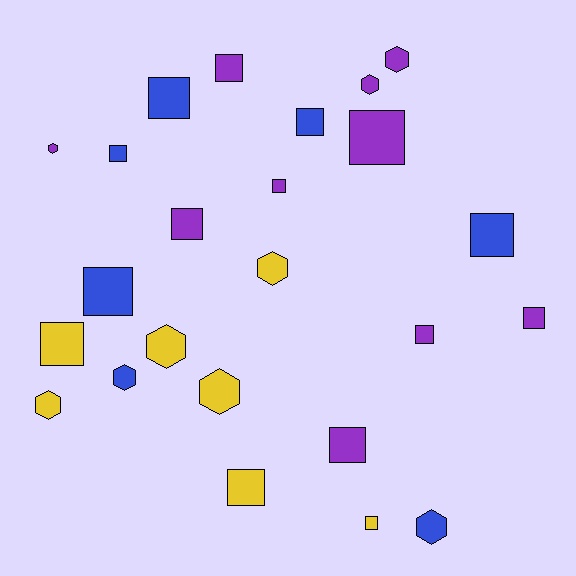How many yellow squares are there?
There are 3 yellow squares.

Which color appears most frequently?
Purple, with 10 objects.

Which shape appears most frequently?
Square, with 15 objects.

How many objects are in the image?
There are 24 objects.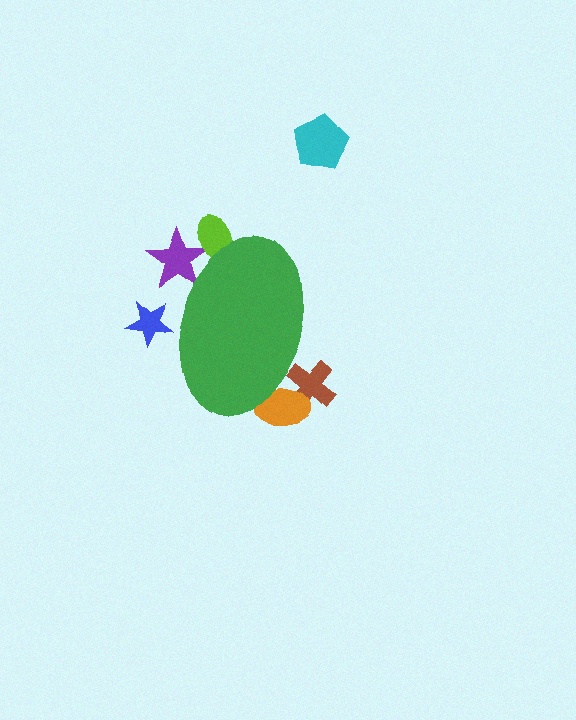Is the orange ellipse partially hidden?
Yes, the orange ellipse is partially hidden behind the green ellipse.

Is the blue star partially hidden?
Yes, the blue star is partially hidden behind the green ellipse.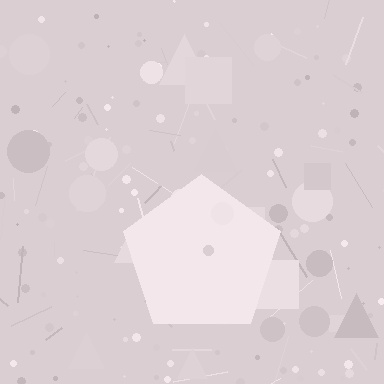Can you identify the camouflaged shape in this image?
The camouflaged shape is a pentagon.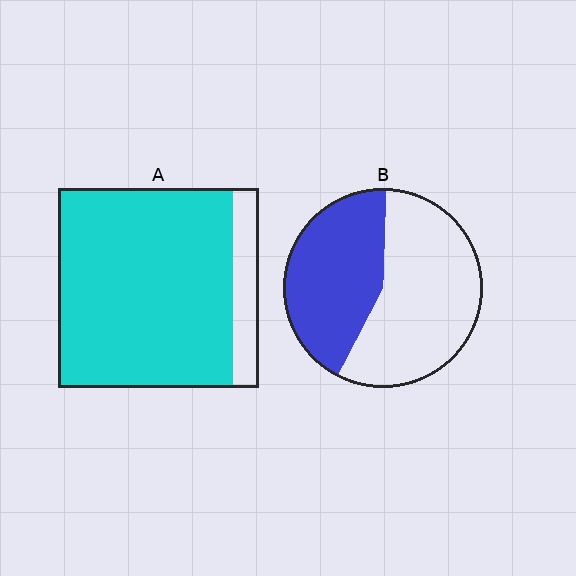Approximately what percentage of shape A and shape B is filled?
A is approximately 85% and B is approximately 45%.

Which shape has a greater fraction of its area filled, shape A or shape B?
Shape A.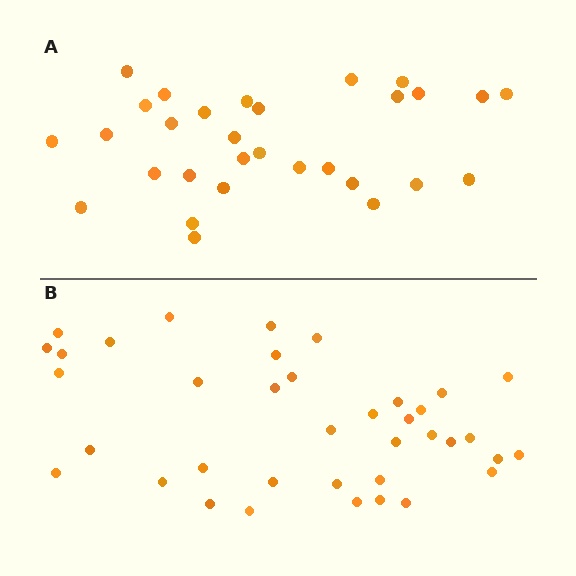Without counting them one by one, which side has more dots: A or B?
Region B (the bottom region) has more dots.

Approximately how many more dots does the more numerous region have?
Region B has roughly 8 or so more dots than region A.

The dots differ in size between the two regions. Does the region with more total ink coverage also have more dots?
No. Region A has more total ink coverage because its dots are larger, but region B actually contains more individual dots. Total area can be misleading — the number of items is what matters here.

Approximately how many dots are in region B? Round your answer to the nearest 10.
About 40 dots. (The exact count is 38, which rounds to 40.)